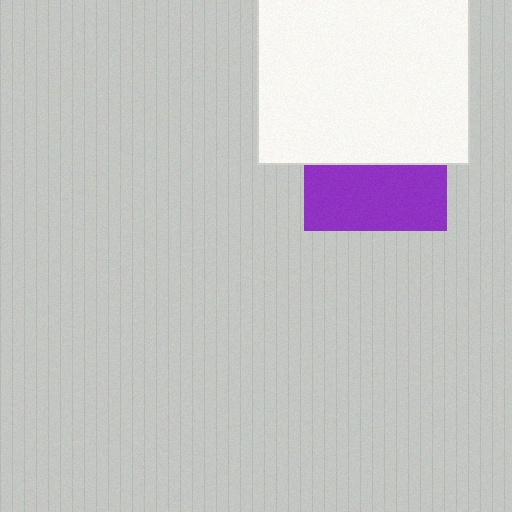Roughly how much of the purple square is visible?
About half of it is visible (roughly 46%).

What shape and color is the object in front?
The object in front is a white square.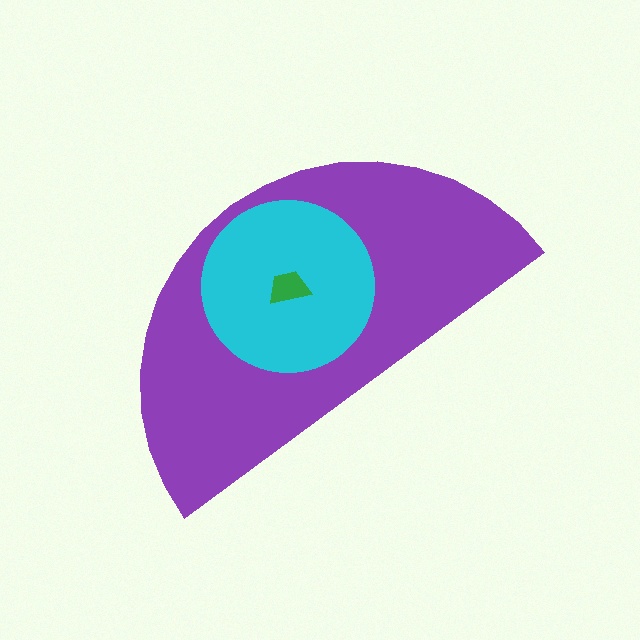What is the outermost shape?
The purple semicircle.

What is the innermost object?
The green trapezoid.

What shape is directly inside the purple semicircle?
The cyan circle.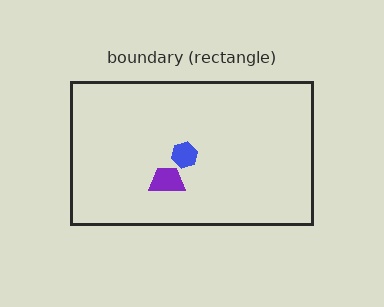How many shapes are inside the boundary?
2 inside, 0 outside.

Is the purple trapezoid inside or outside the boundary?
Inside.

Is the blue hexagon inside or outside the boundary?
Inside.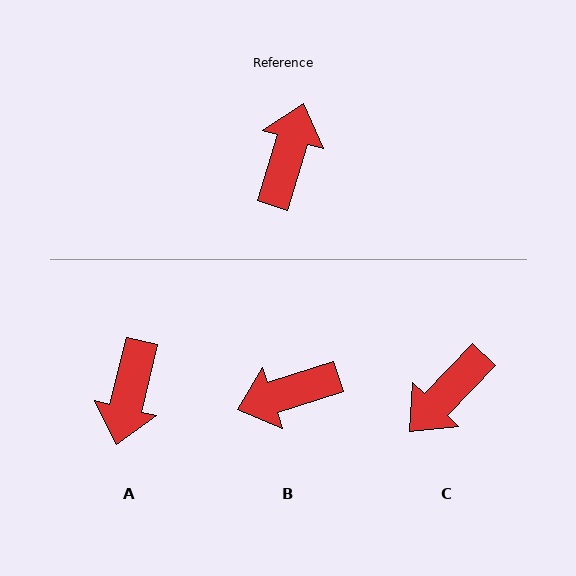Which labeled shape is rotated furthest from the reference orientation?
A, about 177 degrees away.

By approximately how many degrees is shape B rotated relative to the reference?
Approximately 125 degrees counter-clockwise.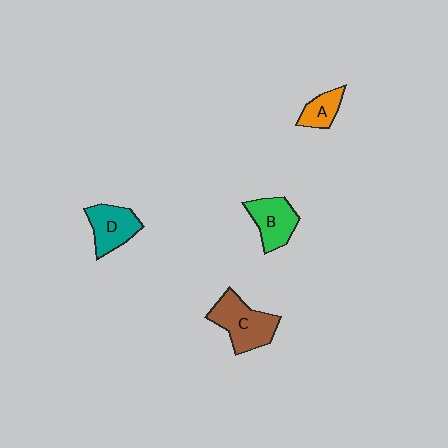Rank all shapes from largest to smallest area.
From largest to smallest: C (brown), D (teal), B (green), A (orange).